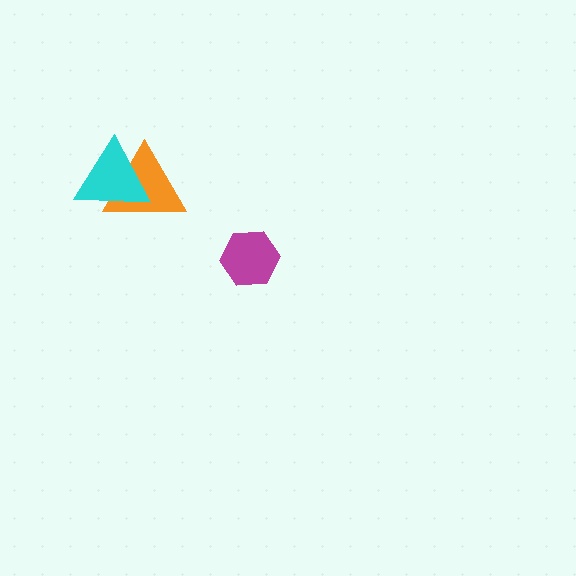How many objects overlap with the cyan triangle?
1 object overlaps with the cyan triangle.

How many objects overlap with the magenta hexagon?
0 objects overlap with the magenta hexagon.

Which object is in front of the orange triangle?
The cyan triangle is in front of the orange triangle.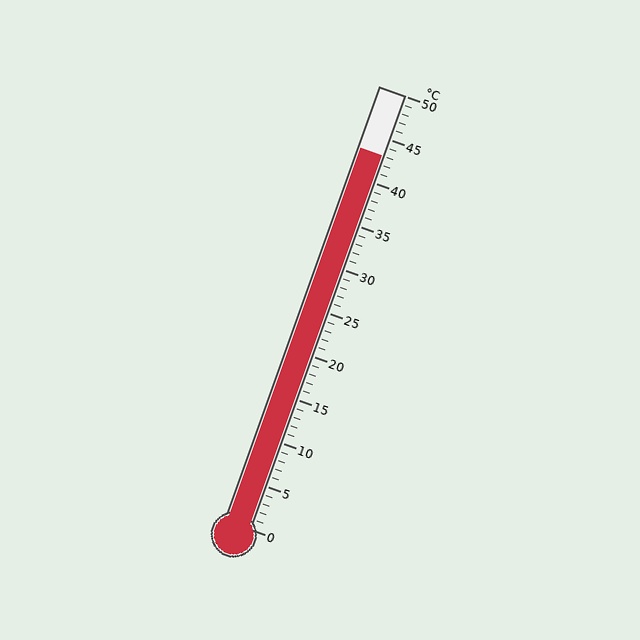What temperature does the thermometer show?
The thermometer shows approximately 43°C.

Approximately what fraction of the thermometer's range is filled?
The thermometer is filled to approximately 85% of its range.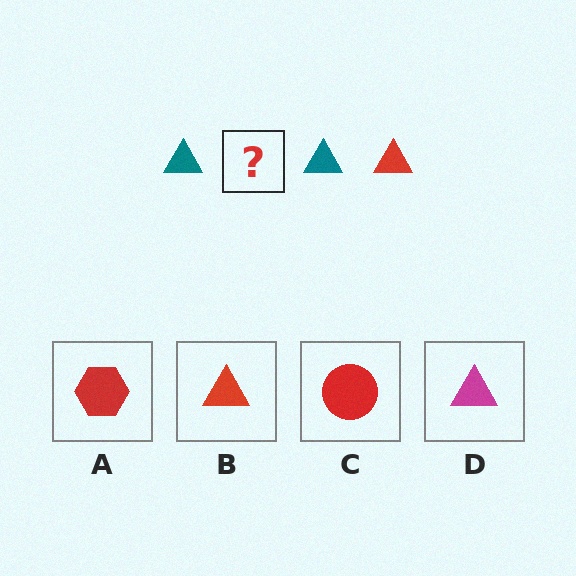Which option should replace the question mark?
Option B.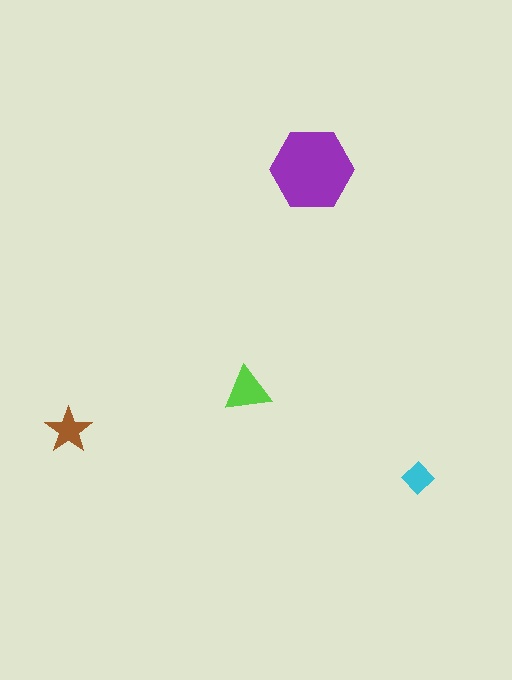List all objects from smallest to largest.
The cyan diamond, the brown star, the lime triangle, the purple hexagon.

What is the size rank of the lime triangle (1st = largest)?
2nd.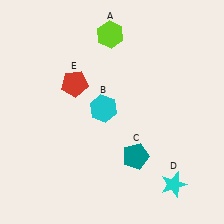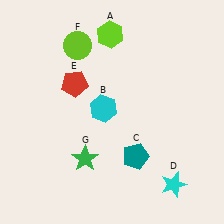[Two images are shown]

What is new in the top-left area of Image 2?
A lime circle (F) was added in the top-left area of Image 2.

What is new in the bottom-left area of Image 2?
A green star (G) was added in the bottom-left area of Image 2.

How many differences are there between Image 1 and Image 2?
There are 2 differences between the two images.